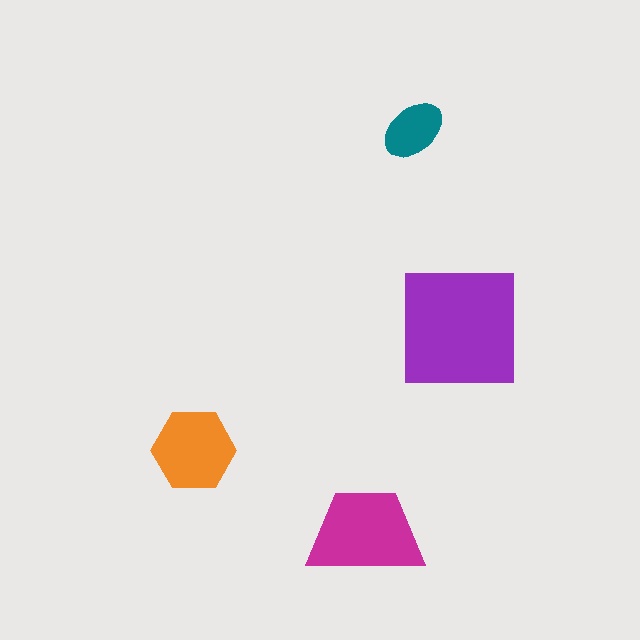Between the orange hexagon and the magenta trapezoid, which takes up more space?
The magenta trapezoid.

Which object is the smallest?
The teal ellipse.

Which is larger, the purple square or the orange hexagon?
The purple square.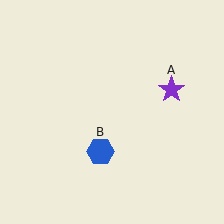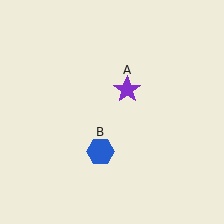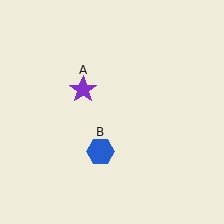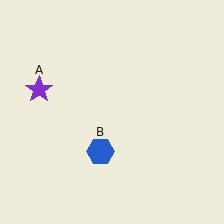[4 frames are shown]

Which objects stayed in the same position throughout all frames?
Blue hexagon (object B) remained stationary.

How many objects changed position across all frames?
1 object changed position: purple star (object A).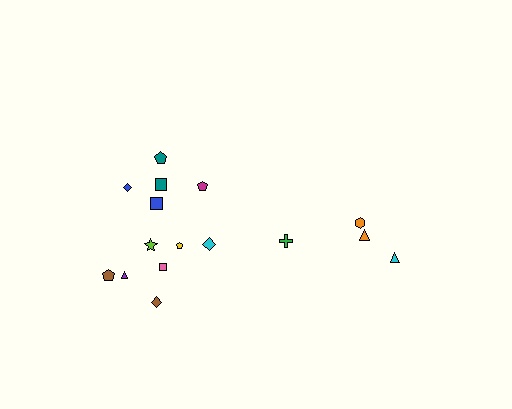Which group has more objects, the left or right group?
The left group.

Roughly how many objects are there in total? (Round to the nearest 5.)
Roughly 15 objects in total.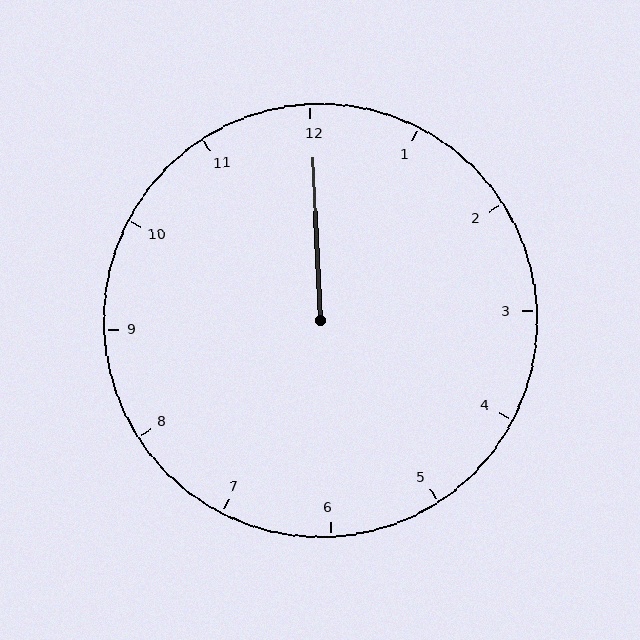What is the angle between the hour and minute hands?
Approximately 0 degrees.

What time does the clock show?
12:00.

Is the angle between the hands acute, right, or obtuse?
It is acute.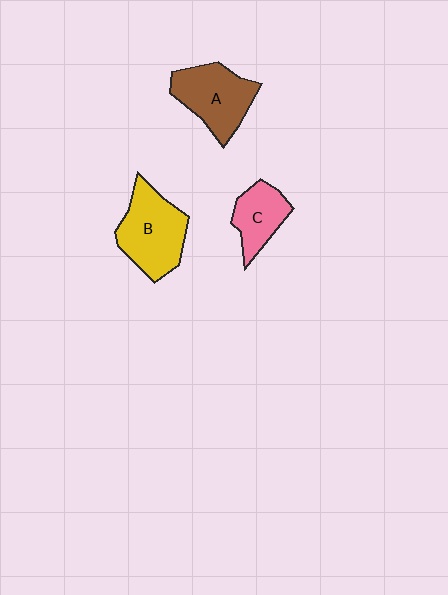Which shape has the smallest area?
Shape C (pink).